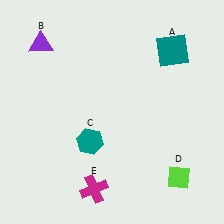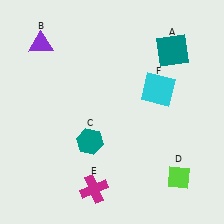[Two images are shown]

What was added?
A cyan square (F) was added in Image 2.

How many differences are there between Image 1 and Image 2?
There is 1 difference between the two images.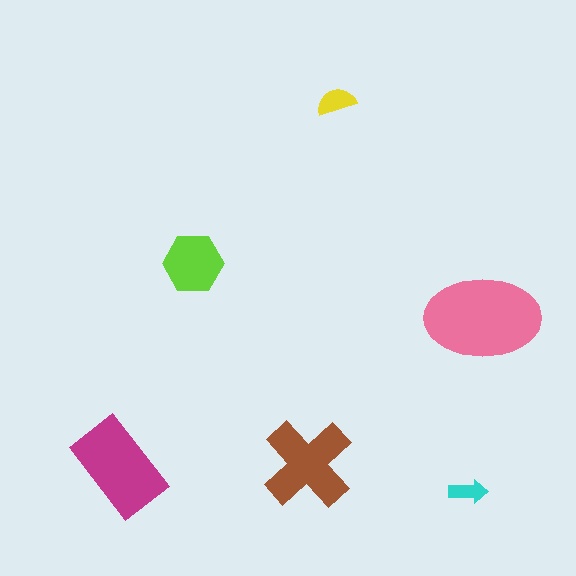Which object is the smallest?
The cyan arrow.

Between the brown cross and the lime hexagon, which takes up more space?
The brown cross.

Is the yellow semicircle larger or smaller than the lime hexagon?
Smaller.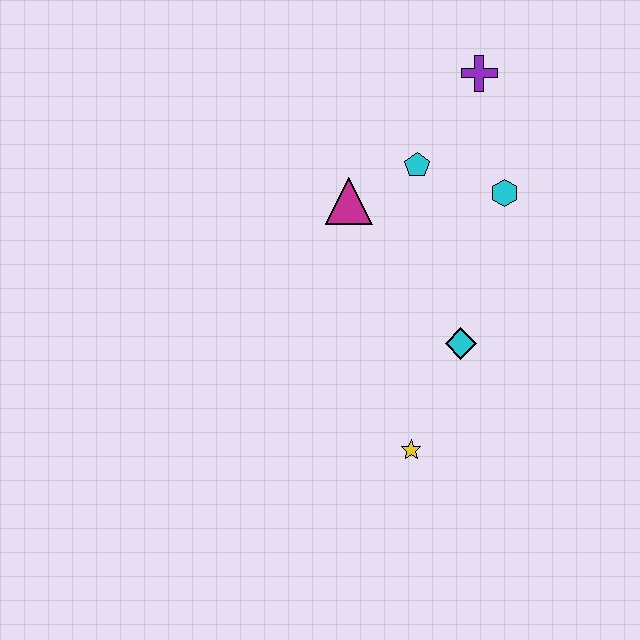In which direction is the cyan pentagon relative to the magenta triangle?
The cyan pentagon is to the right of the magenta triangle.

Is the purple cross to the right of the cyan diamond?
Yes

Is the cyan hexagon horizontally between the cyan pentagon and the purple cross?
No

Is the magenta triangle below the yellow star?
No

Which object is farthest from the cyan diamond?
The purple cross is farthest from the cyan diamond.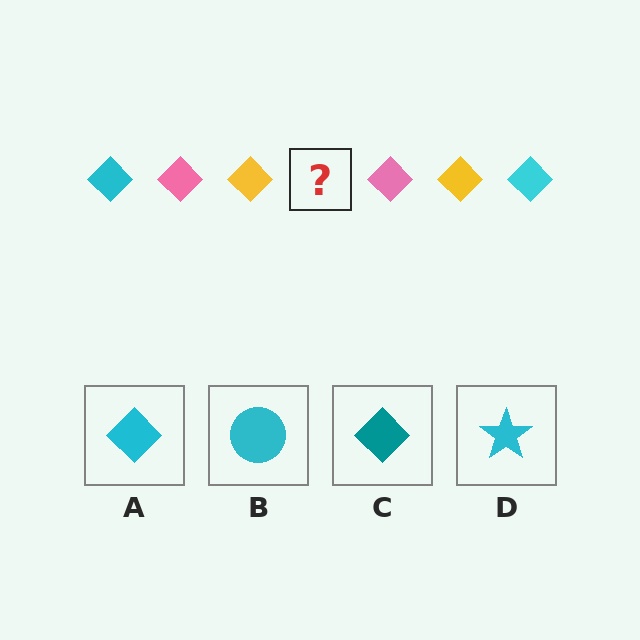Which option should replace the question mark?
Option A.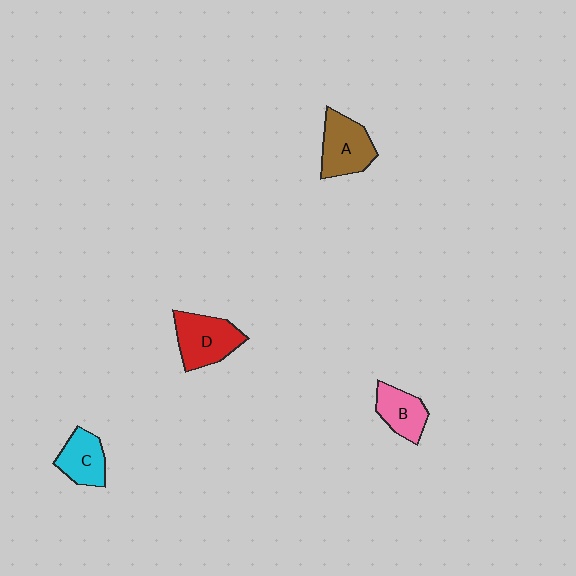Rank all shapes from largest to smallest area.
From largest to smallest: D (red), A (brown), C (cyan), B (pink).